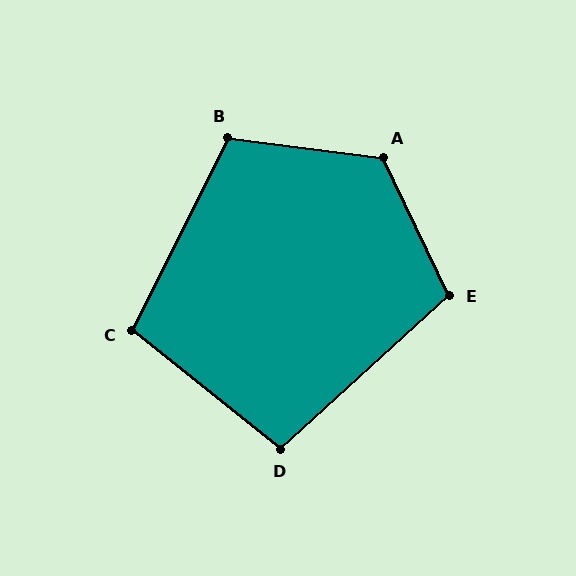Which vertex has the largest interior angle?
A, at approximately 123 degrees.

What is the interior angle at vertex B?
Approximately 109 degrees (obtuse).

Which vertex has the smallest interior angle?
D, at approximately 99 degrees.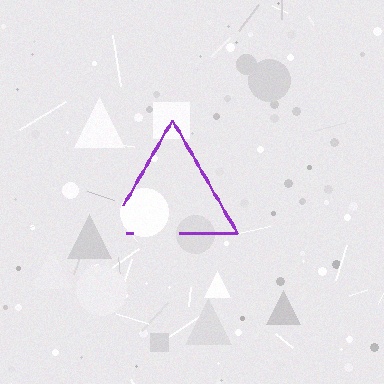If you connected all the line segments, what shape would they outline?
They would outline a triangle.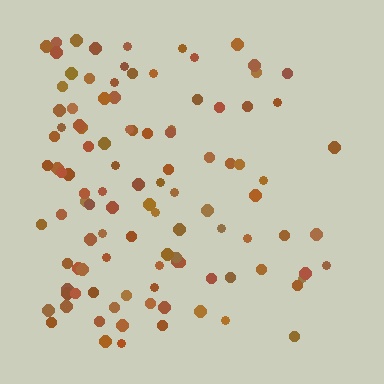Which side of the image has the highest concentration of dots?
The left.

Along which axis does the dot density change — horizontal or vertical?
Horizontal.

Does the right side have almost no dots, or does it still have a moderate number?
Still a moderate number, just noticeably fewer than the left.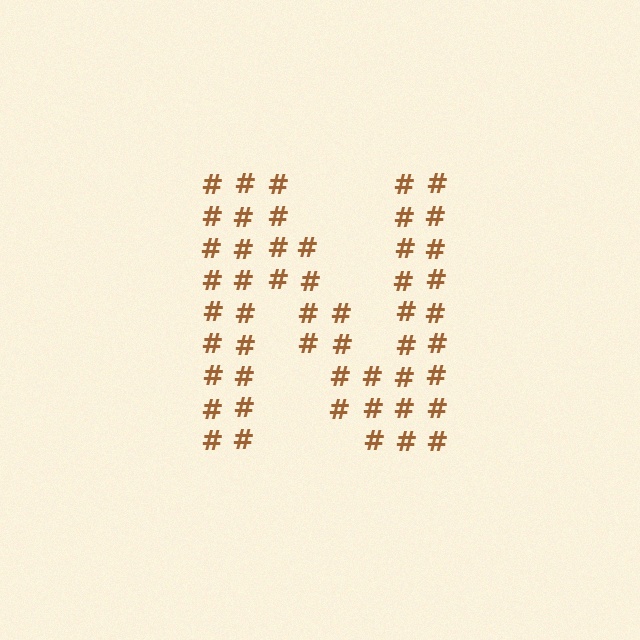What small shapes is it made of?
It is made of small hash symbols.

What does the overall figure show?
The overall figure shows the letter N.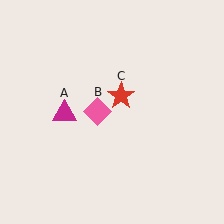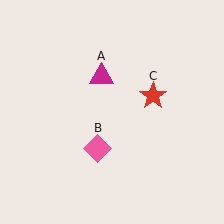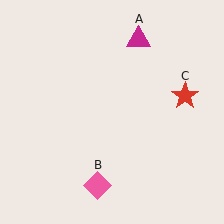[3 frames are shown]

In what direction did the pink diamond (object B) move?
The pink diamond (object B) moved down.